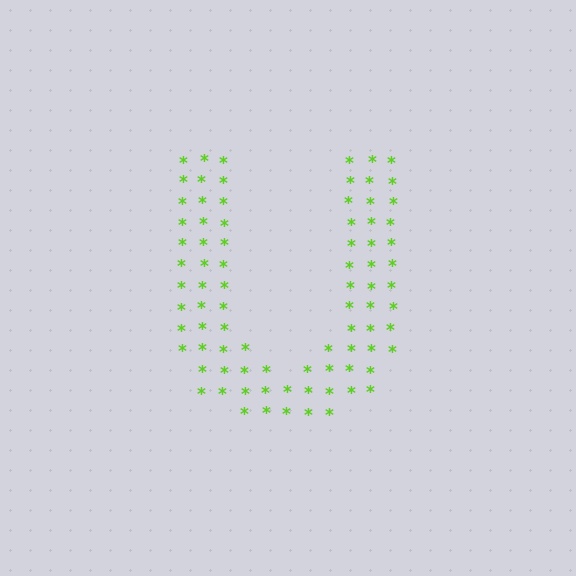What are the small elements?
The small elements are asterisks.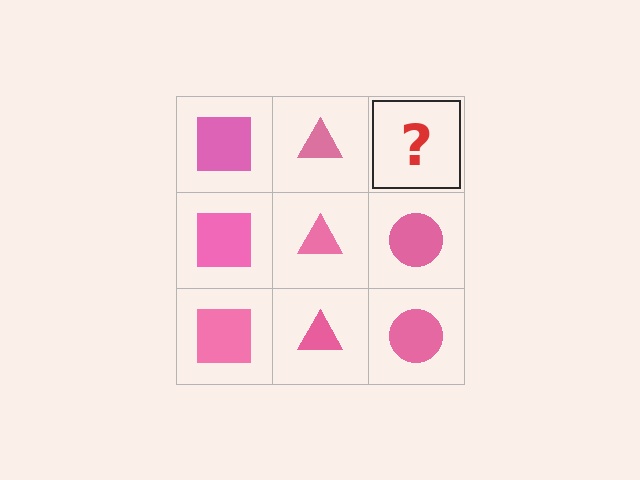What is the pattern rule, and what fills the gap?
The rule is that each column has a consistent shape. The gap should be filled with a pink circle.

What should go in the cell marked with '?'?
The missing cell should contain a pink circle.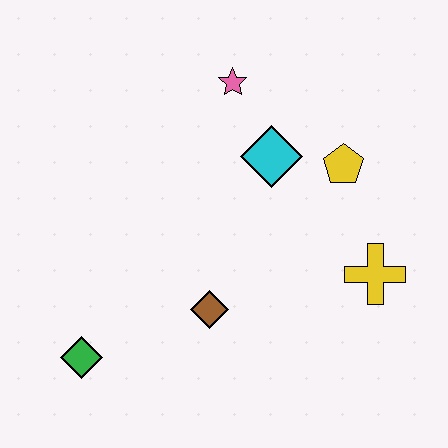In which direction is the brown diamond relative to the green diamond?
The brown diamond is to the right of the green diamond.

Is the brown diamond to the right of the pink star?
No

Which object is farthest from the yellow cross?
The green diamond is farthest from the yellow cross.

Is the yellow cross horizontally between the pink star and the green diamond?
No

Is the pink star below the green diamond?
No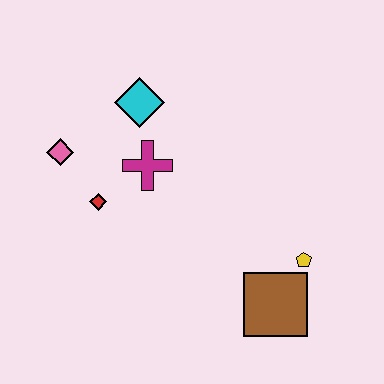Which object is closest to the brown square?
The yellow pentagon is closest to the brown square.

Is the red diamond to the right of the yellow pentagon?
No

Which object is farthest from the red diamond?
The yellow pentagon is farthest from the red diamond.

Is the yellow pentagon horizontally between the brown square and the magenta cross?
No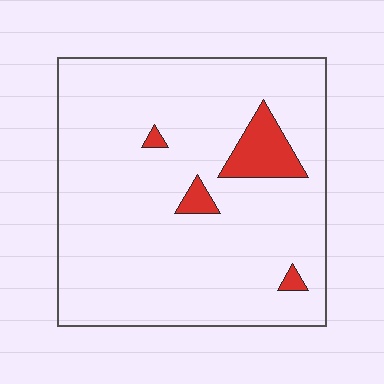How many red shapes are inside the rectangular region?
4.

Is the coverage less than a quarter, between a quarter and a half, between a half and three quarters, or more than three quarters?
Less than a quarter.